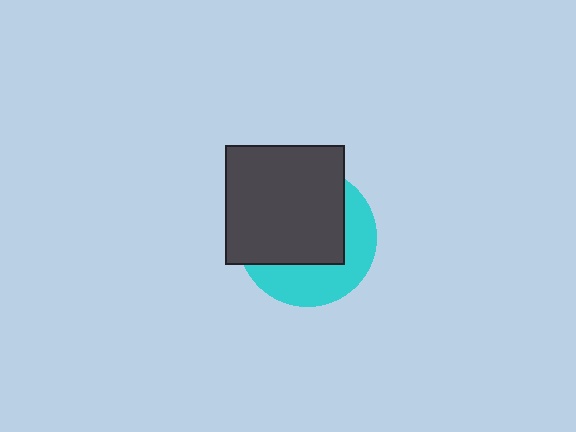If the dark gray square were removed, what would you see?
You would see the complete cyan circle.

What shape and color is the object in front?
The object in front is a dark gray square.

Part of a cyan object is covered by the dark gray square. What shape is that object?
It is a circle.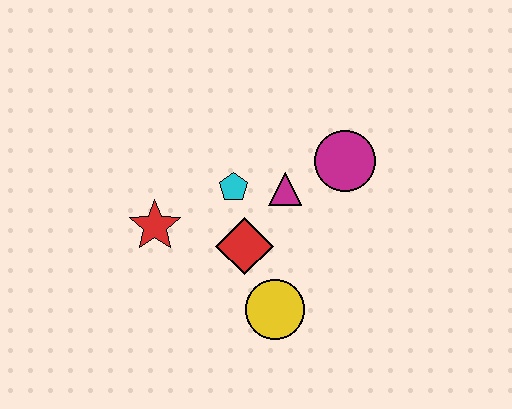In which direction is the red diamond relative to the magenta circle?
The red diamond is to the left of the magenta circle.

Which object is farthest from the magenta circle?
The red star is farthest from the magenta circle.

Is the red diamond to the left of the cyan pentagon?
No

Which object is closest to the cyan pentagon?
The magenta triangle is closest to the cyan pentagon.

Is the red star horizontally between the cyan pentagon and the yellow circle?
No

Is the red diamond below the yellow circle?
No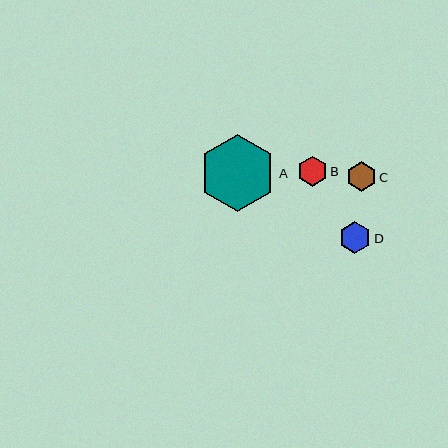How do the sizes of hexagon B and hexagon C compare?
Hexagon B and hexagon C are approximately the same size.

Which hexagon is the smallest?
Hexagon C is the smallest with a size of approximately 30 pixels.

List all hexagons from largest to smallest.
From largest to smallest: A, D, B, C.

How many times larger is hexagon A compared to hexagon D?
Hexagon A is approximately 2.4 times the size of hexagon D.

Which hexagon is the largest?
Hexagon A is the largest with a size of approximately 77 pixels.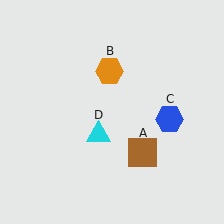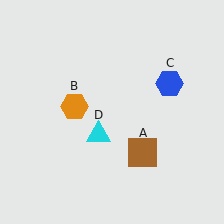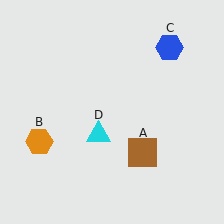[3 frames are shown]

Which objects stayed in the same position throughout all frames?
Brown square (object A) and cyan triangle (object D) remained stationary.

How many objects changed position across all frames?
2 objects changed position: orange hexagon (object B), blue hexagon (object C).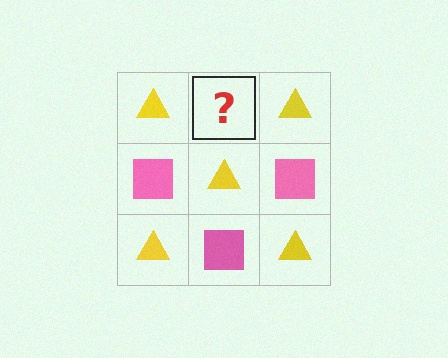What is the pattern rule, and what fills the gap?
The rule is that it alternates yellow triangle and pink square in a checkerboard pattern. The gap should be filled with a pink square.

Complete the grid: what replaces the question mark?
The question mark should be replaced with a pink square.